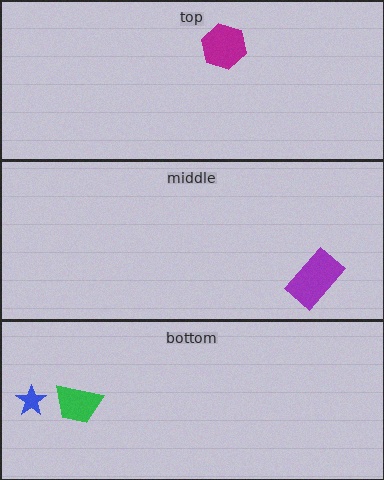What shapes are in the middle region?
The purple rectangle.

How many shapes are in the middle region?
1.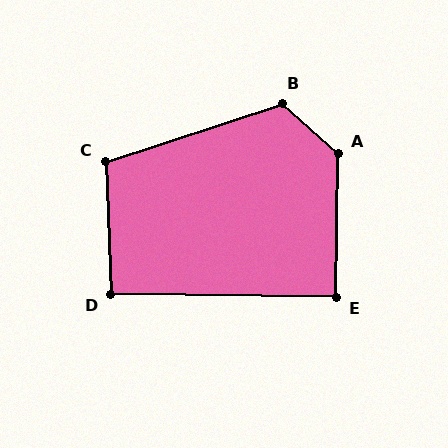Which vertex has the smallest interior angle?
E, at approximately 90 degrees.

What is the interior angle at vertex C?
Approximately 106 degrees (obtuse).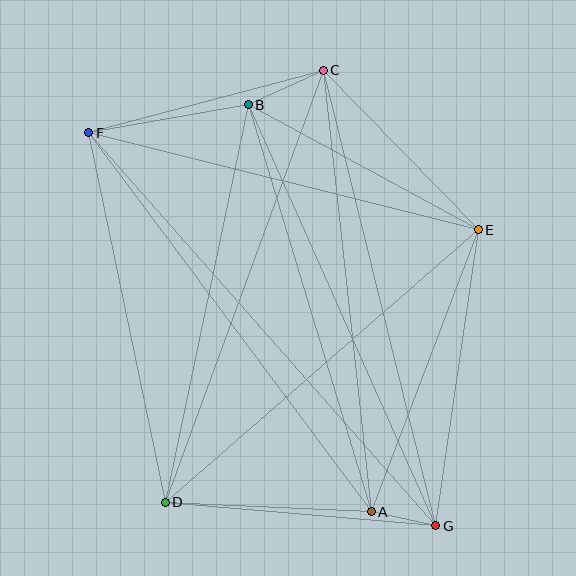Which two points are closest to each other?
Points A and G are closest to each other.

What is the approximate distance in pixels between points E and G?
The distance between E and G is approximately 299 pixels.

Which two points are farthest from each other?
Points F and G are farthest from each other.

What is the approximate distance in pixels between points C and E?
The distance between C and E is approximately 223 pixels.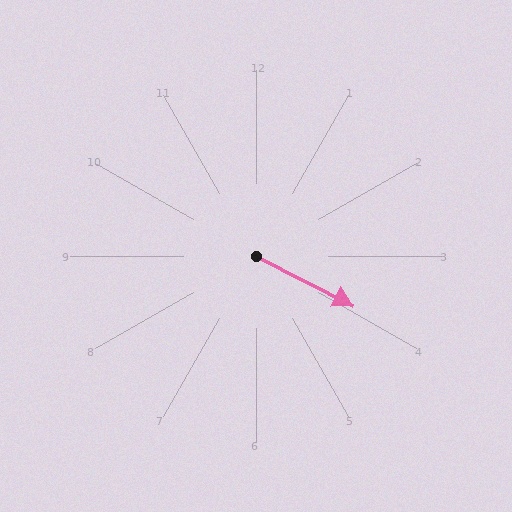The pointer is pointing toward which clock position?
Roughly 4 o'clock.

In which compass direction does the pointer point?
Southeast.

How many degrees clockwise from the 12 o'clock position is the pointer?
Approximately 117 degrees.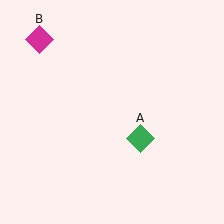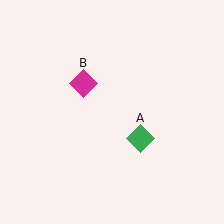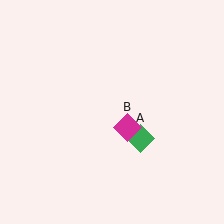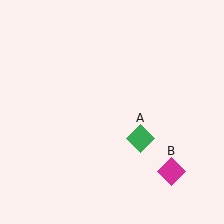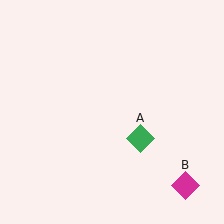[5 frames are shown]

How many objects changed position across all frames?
1 object changed position: magenta diamond (object B).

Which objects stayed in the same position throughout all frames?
Green diamond (object A) remained stationary.